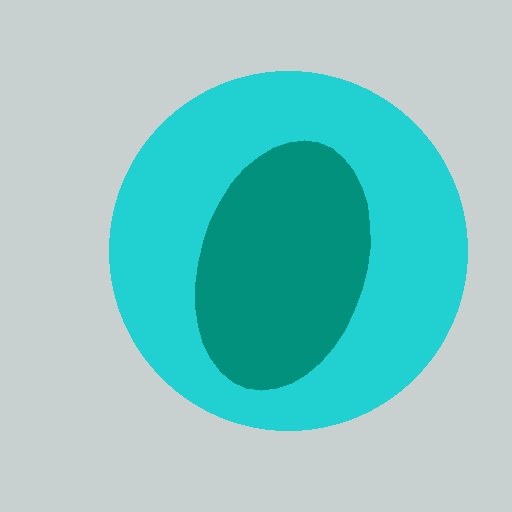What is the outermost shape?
The cyan circle.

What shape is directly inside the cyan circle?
The teal ellipse.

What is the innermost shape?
The teal ellipse.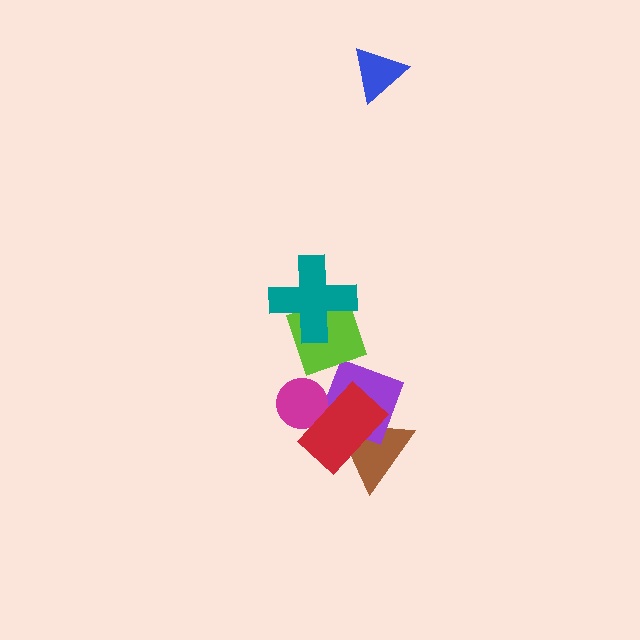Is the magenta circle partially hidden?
Yes, it is partially covered by another shape.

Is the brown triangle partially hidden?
Yes, it is partially covered by another shape.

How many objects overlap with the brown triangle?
2 objects overlap with the brown triangle.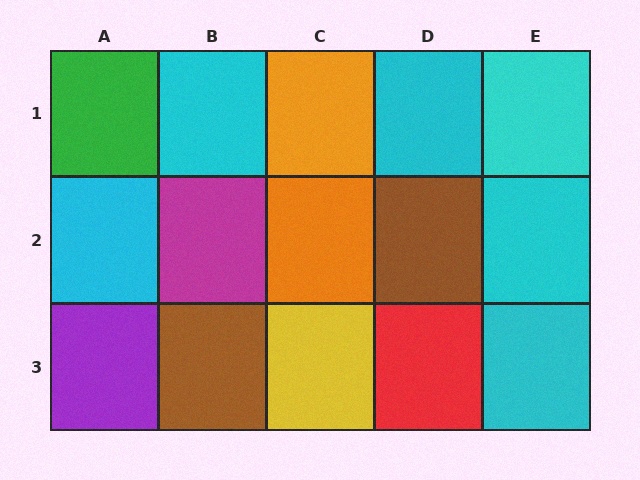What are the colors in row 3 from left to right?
Purple, brown, yellow, red, cyan.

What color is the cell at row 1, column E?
Cyan.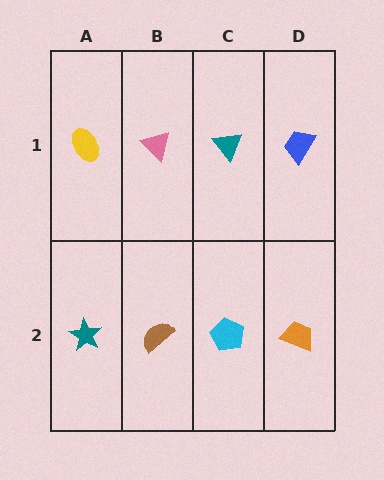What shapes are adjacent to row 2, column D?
A blue trapezoid (row 1, column D), a cyan pentagon (row 2, column C).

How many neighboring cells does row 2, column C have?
3.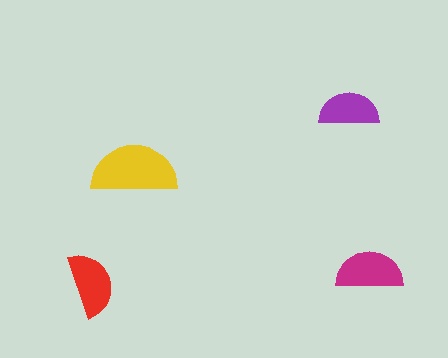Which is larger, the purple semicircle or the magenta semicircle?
The magenta one.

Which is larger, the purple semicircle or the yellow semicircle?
The yellow one.